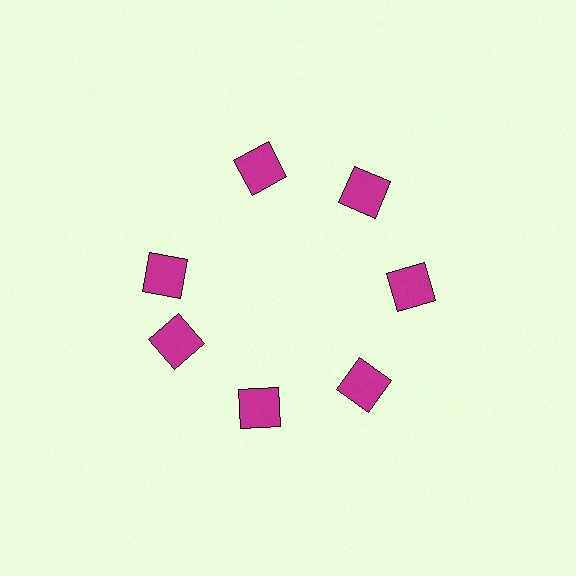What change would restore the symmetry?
The symmetry would be restored by rotating it back into even spacing with its neighbors so that all 7 squares sit at equal angles and equal distance from the center.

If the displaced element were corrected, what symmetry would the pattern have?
It would have 7-fold rotational symmetry — the pattern would map onto itself every 51 degrees.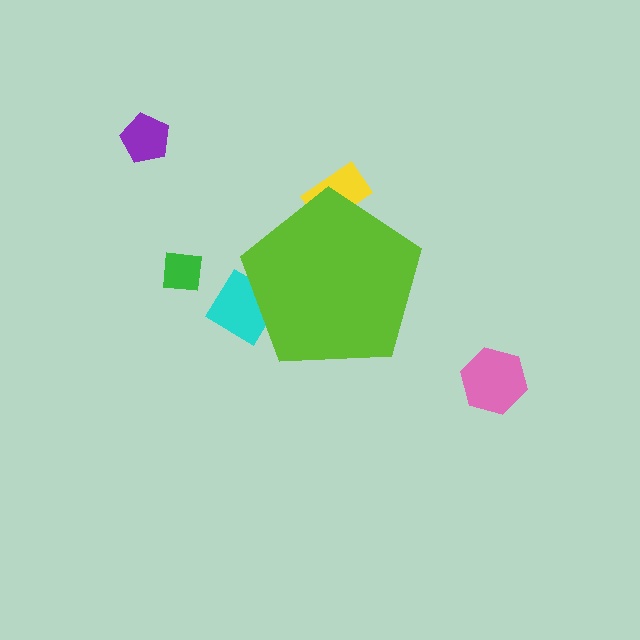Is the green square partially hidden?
No, the green square is fully visible.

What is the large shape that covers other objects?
A lime pentagon.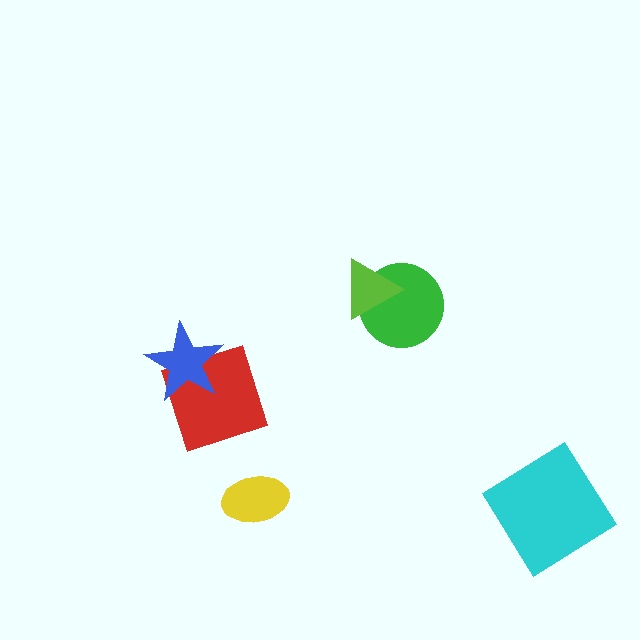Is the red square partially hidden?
Yes, it is partially covered by another shape.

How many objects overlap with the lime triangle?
1 object overlaps with the lime triangle.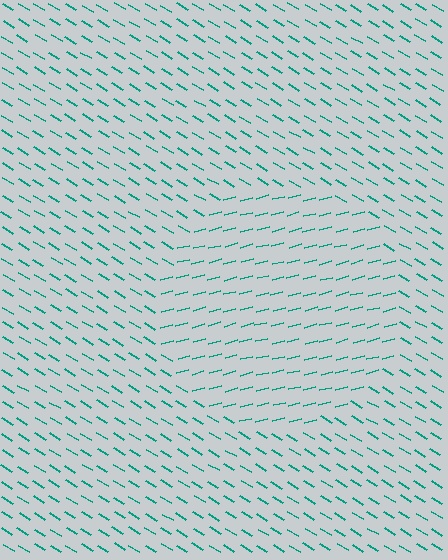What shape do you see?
I see a circle.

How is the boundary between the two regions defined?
The boundary is defined purely by a change in line orientation (approximately 45 degrees difference). All lines are the same color and thickness.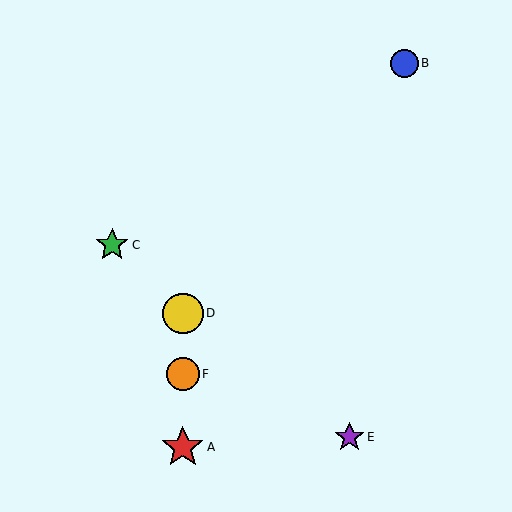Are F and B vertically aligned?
No, F is at x≈183 and B is at x≈404.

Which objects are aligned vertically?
Objects A, D, F are aligned vertically.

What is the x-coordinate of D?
Object D is at x≈183.